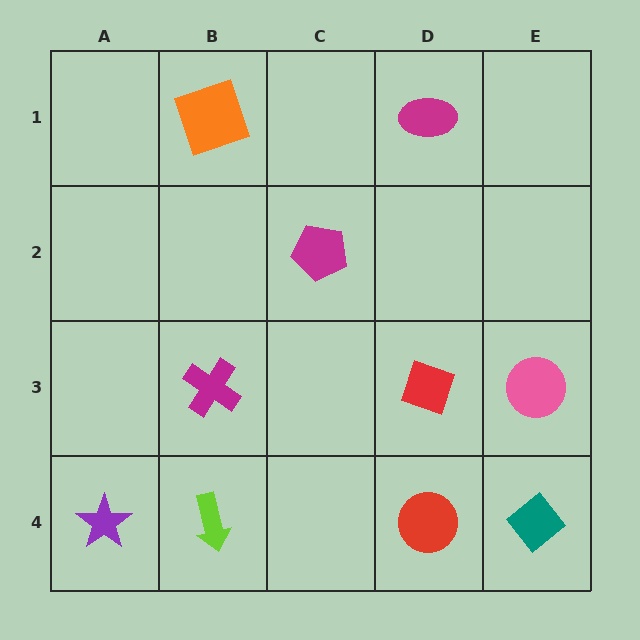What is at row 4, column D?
A red circle.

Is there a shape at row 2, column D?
No, that cell is empty.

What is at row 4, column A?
A purple star.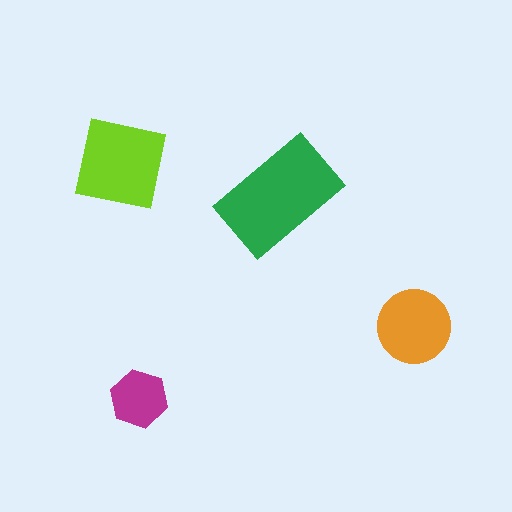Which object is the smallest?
The magenta hexagon.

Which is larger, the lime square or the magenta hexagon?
The lime square.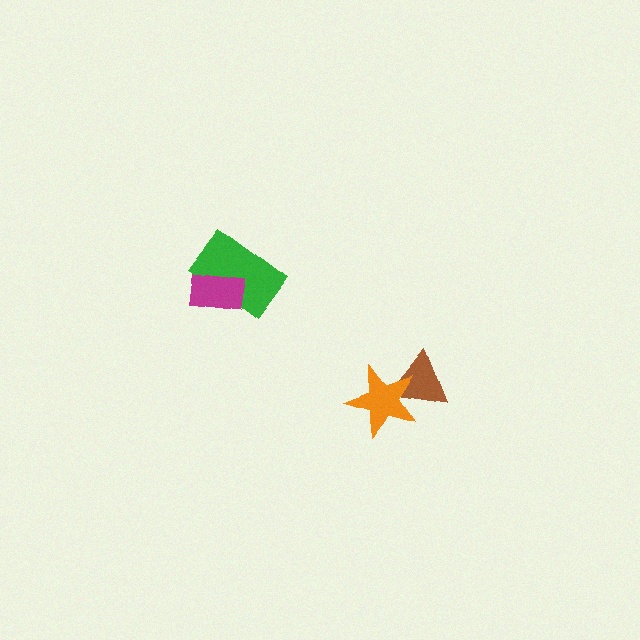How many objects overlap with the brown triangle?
1 object overlaps with the brown triangle.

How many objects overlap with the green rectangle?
1 object overlaps with the green rectangle.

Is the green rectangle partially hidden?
Yes, it is partially covered by another shape.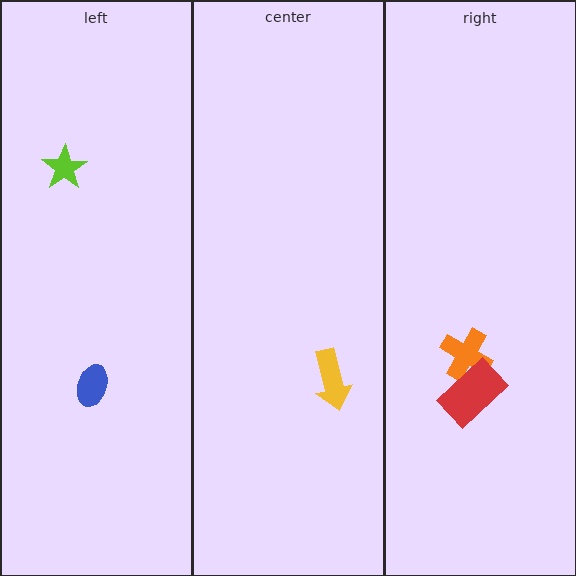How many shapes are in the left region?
2.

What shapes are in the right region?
The orange cross, the red rectangle.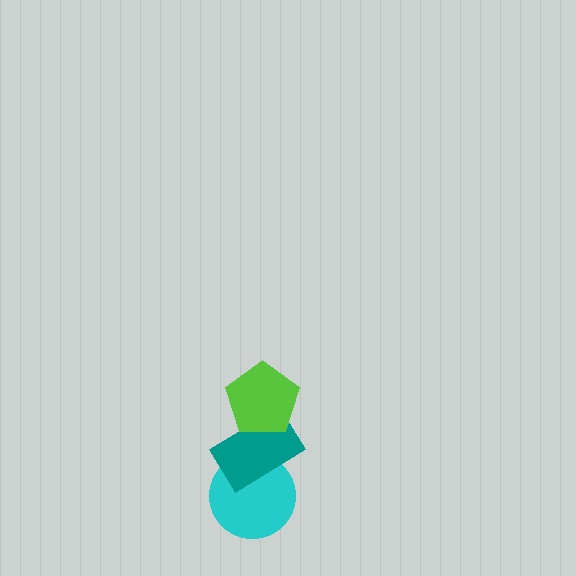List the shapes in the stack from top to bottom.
From top to bottom: the lime pentagon, the teal rectangle, the cyan circle.